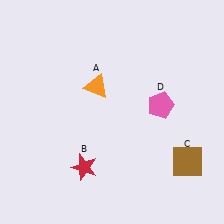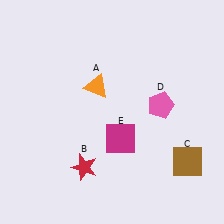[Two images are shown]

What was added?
A magenta square (E) was added in Image 2.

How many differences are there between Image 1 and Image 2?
There is 1 difference between the two images.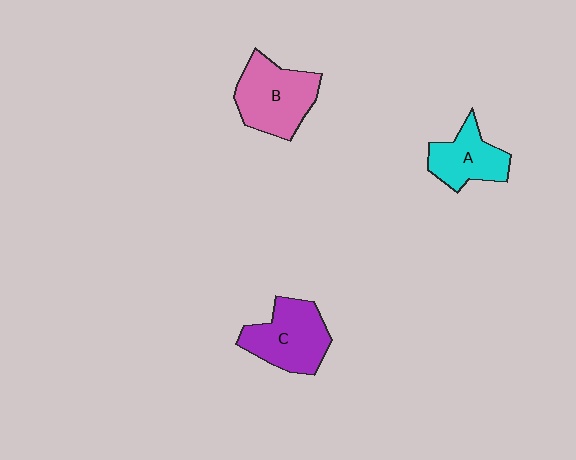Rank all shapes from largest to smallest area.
From largest to smallest: B (pink), C (purple), A (cyan).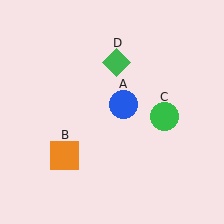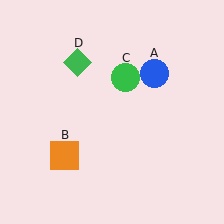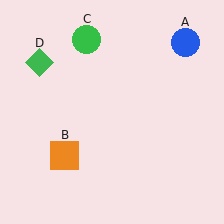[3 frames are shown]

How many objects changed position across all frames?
3 objects changed position: blue circle (object A), green circle (object C), green diamond (object D).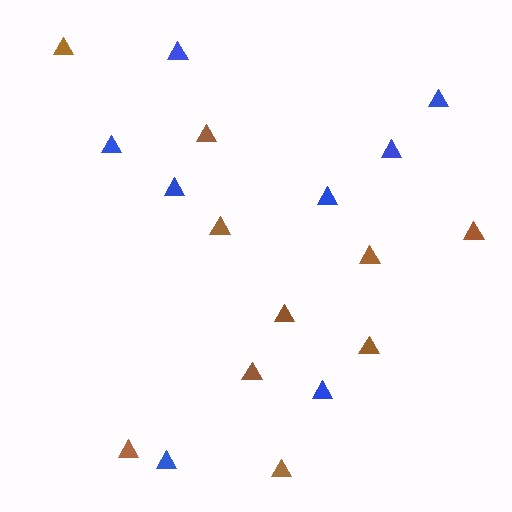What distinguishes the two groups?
There are 2 groups: one group of brown triangles (10) and one group of blue triangles (8).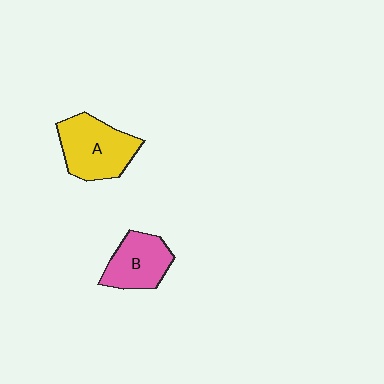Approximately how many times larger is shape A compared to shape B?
Approximately 1.3 times.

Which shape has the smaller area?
Shape B (pink).